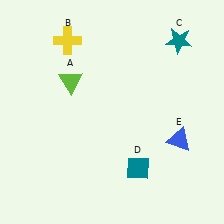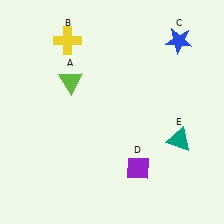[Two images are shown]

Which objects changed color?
C changed from teal to blue. D changed from teal to purple. E changed from blue to teal.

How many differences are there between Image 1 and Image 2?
There are 3 differences between the two images.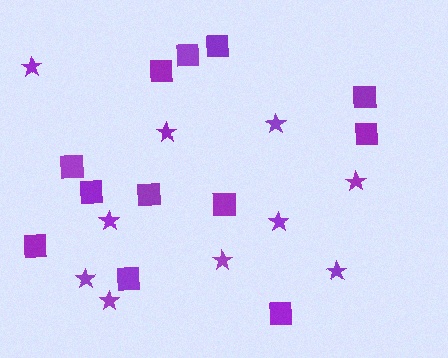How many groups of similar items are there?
There are 2 groups: one group of stars (10) and one group of squares (12).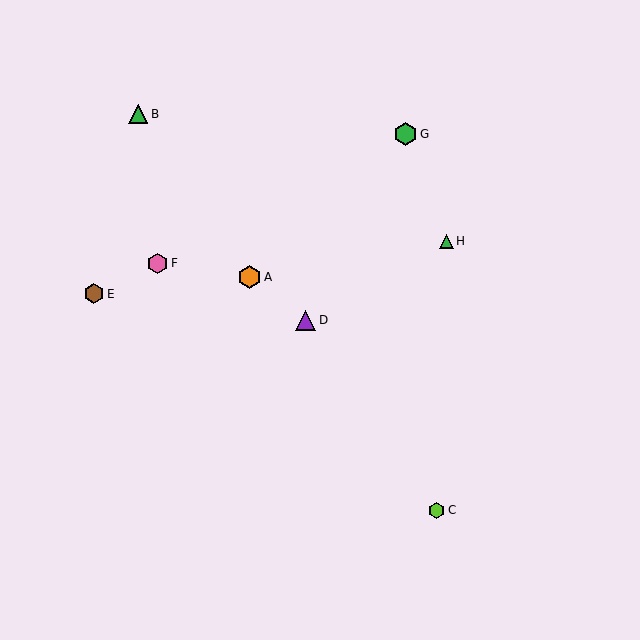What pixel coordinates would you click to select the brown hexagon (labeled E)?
Click at (94, 294) to select the brown hexagon E.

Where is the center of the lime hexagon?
The center of the lime hexagon is at (437, 510).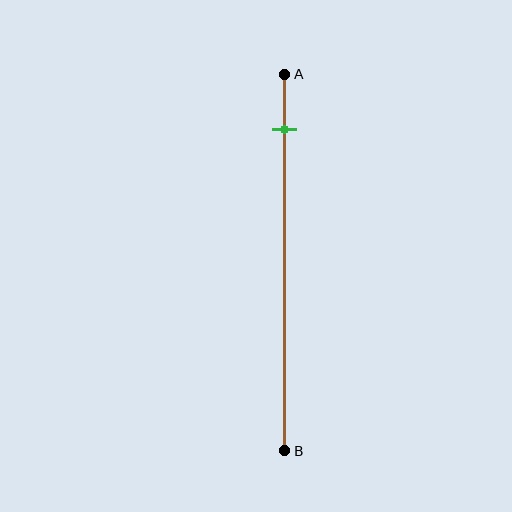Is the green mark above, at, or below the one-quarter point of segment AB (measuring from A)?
The green mark is above the one-quarter point of segment AB.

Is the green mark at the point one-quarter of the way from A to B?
No, the mark is at about 15% from A, not at the 25% one-quarter point.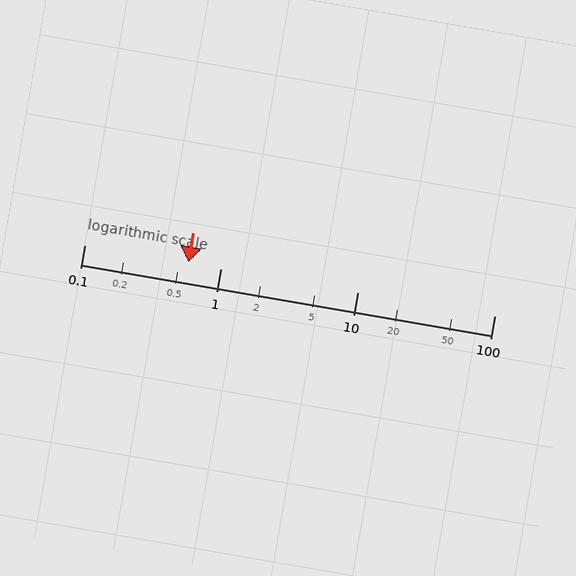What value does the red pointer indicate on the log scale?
The pointer indicates approximately 0.58.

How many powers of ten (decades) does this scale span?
The scale spans 3 decades, from 0.1 to 100.